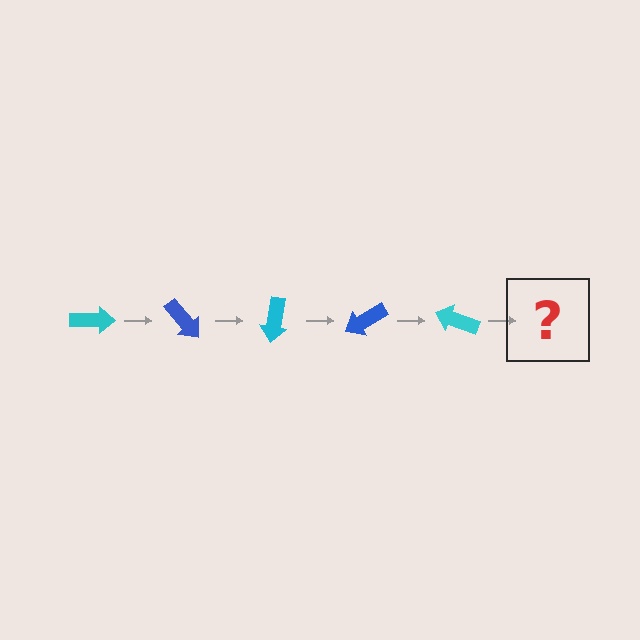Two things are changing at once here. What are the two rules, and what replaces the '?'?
The two rules are that it rotates 50 degrees each step and the color cycles through cyan and blue. The '?' should be a blue arrow, rotated 250 degrees from the start.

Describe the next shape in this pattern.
It should be a blue arrow, rotated 250 degrees from the start.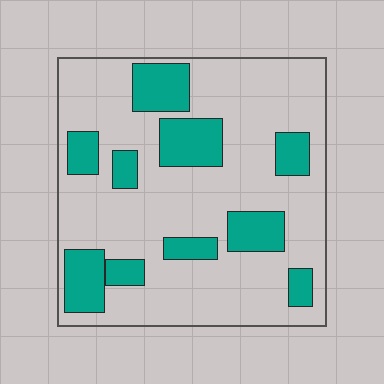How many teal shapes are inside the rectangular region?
10.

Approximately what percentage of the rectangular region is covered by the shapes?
Approximately 25%.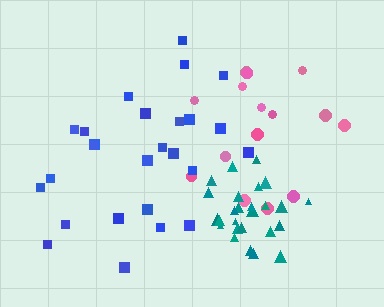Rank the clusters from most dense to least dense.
teal, pink, blue.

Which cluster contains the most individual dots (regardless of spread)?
Blue (26).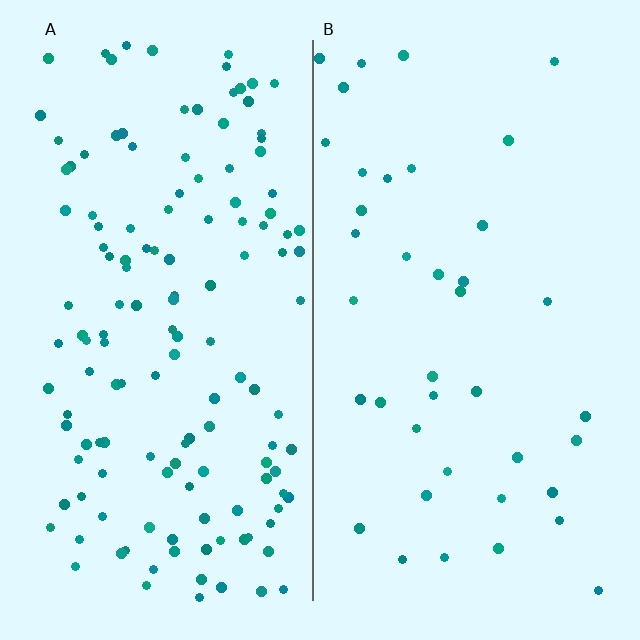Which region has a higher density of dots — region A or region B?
A (the left).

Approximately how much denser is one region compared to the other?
Approximately 3.5× — region A over region B.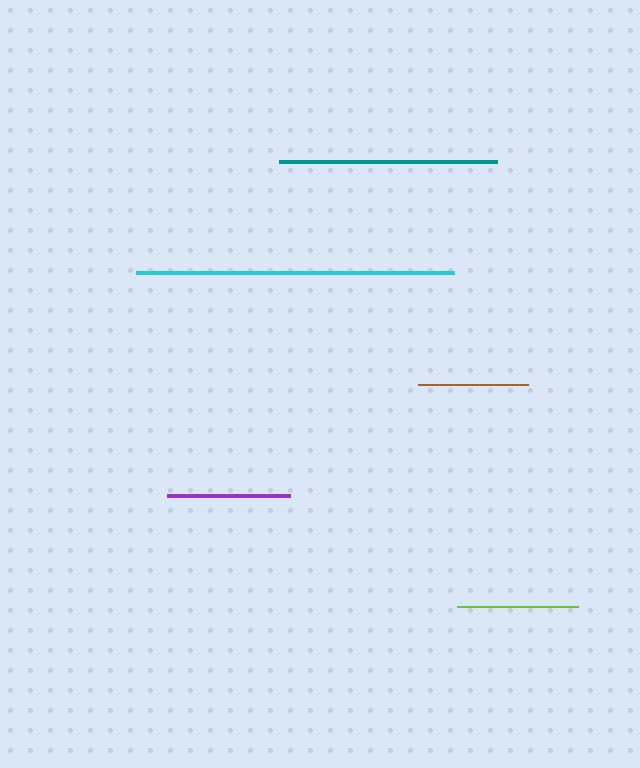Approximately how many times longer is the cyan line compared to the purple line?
The cyan line is approximately 2.6 times the length of the purple line.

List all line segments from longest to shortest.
From longest to shortest: cyan, teal, purple, lime, brown.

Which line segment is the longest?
The cyan line is the longest at approximately 318 pixels.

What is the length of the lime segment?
The lime segment is approximately 121 pixels long.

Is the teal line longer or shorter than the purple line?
The teal line is longer than the purple line.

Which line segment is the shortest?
The brown line is the shortest at approximately 110 pixels.